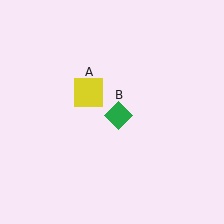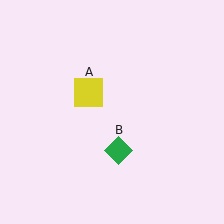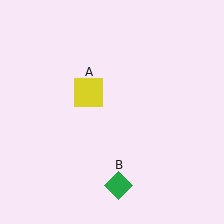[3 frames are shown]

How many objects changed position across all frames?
1 object changed position: green diamond (object B).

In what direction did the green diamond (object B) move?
The green diamond (object B) moved down.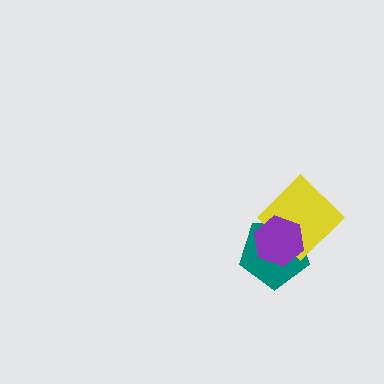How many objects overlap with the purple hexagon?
2 objects overlap with the purple hexagon.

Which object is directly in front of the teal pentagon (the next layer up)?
The yellow diamond is directly in front of the teal pentagon.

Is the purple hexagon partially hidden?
No, no other shape covers it.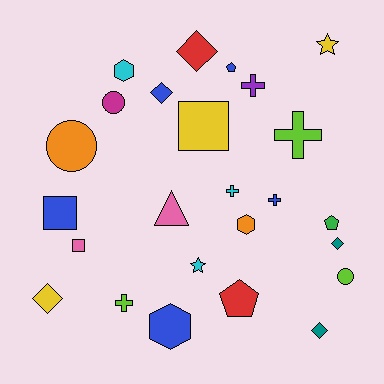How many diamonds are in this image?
There are 5 diamonds.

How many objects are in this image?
There are 25 objects.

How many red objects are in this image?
There are 2 red objects.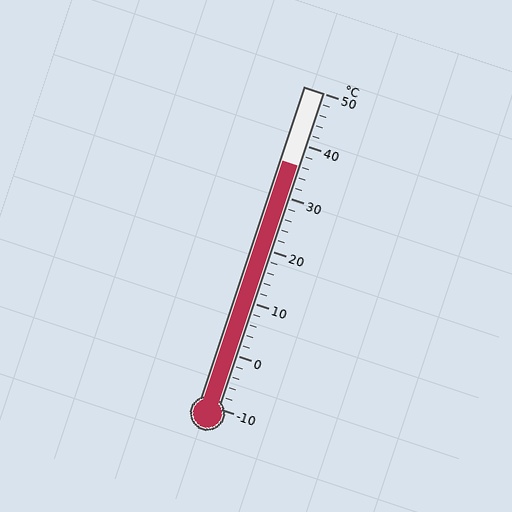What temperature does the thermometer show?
The thermometer shows approximately 36°C.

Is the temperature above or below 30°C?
The temperature is above 30°C.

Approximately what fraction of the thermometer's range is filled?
The thermometer is filled to approximately 75% of its range.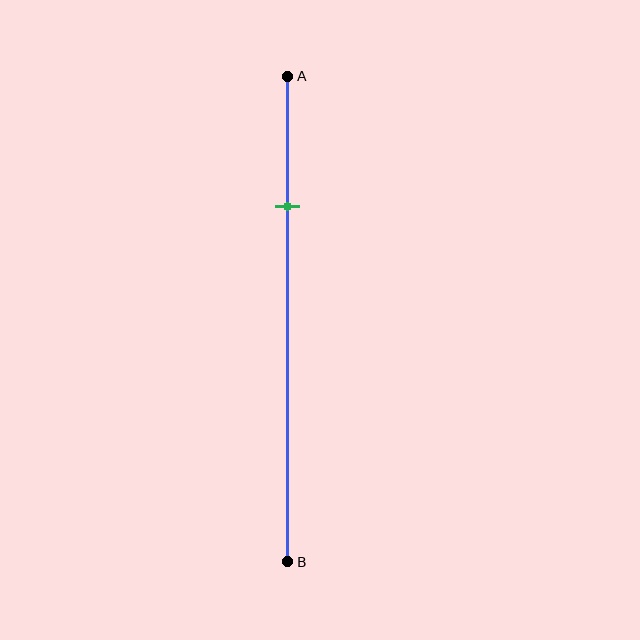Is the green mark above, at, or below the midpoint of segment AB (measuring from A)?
The green mark is above the midpoint of segment AB.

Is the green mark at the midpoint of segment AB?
No, the mark is at about 25% from A, not at the 50% midpoint.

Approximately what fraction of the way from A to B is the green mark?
The green mark is approximately 25% of the way from A to B.